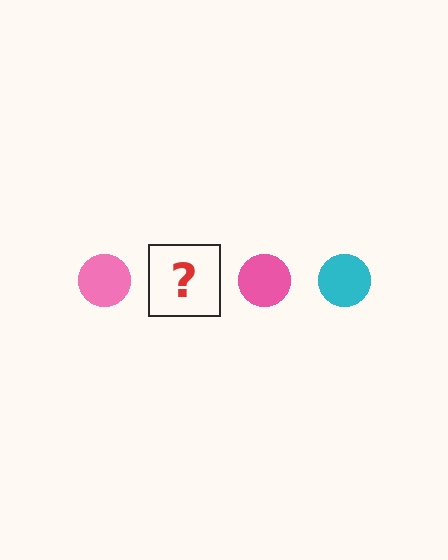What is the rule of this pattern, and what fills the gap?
The rule is that the pattern cycles through pink, cyan circles. The gap should be filled with a cyan circle.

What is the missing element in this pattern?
The missing element is a cyan circle.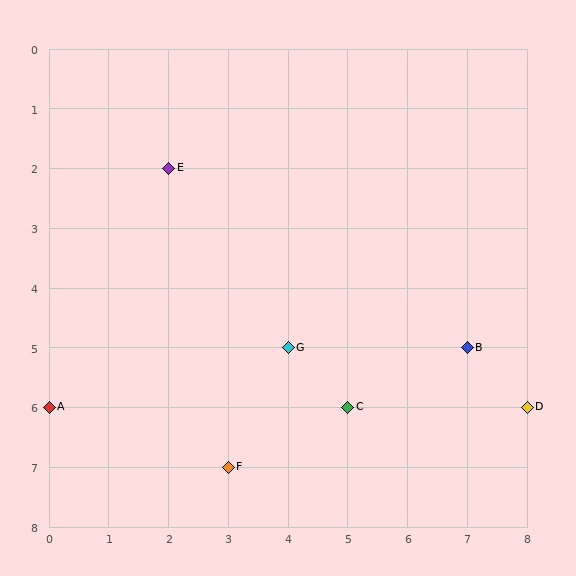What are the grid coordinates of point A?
Point A is at grid coordinates (0, 6).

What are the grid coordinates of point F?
Point F is at grid coordinates (3, 7).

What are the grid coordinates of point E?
Point E is at grid coordinates (2, 2).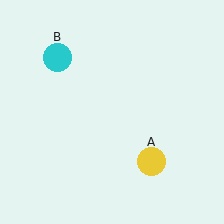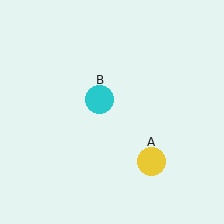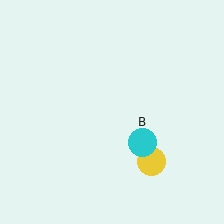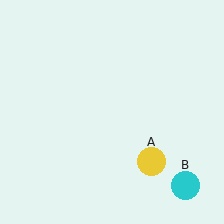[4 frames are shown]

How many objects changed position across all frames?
1 object changed position: cyan circle (object B).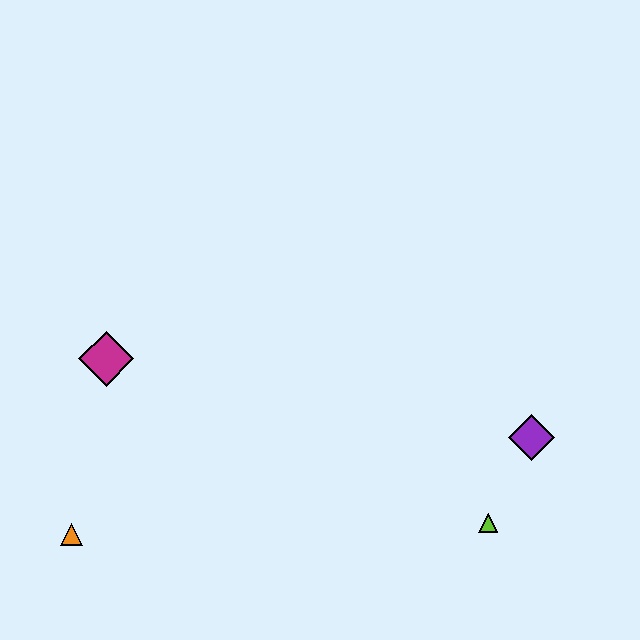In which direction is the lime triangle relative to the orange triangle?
The lime triangle is to the right of the orange triangle.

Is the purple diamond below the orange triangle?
No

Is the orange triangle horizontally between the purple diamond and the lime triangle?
No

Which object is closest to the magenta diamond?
The orange triangle is closest to the magenta diamond.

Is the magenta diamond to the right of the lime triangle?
No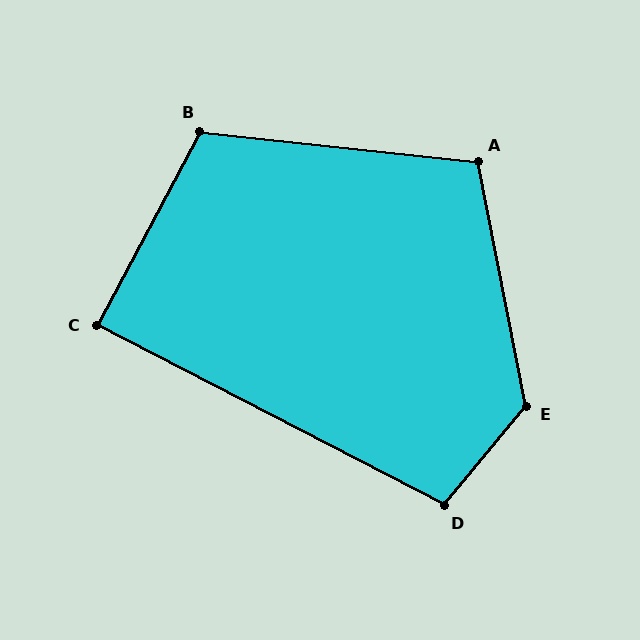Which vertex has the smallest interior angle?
C, at approximately 89 degrees.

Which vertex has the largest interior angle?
E, at approximately 129 degrees.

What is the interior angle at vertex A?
Approximately 107 degrees (obtuse).